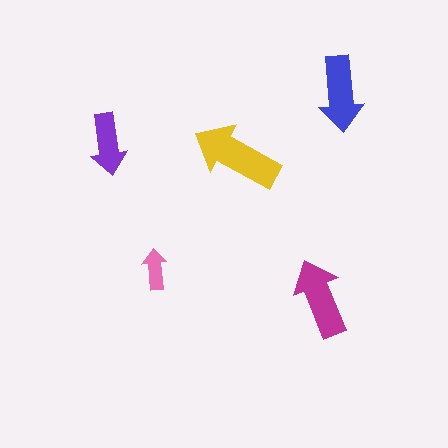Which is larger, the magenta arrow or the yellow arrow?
The yellow one.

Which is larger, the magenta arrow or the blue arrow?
The magenta one.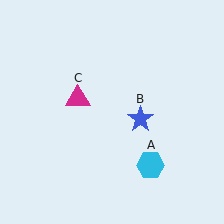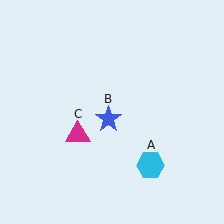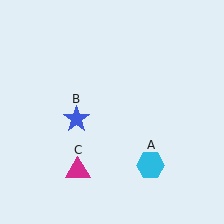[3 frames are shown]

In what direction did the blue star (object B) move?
The blue star (object B) moved left.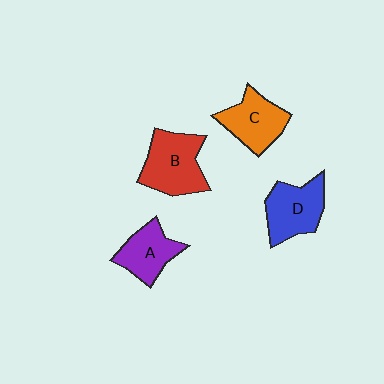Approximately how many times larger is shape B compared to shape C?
Approximately 1.2 times.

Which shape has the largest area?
Shape B (red).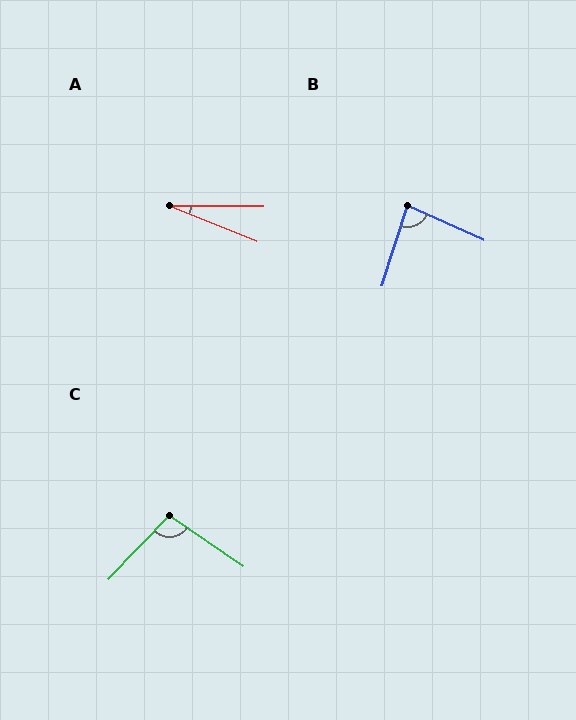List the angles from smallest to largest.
A (22°), B (84°), C (99°).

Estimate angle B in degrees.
Approximately 84 degrees.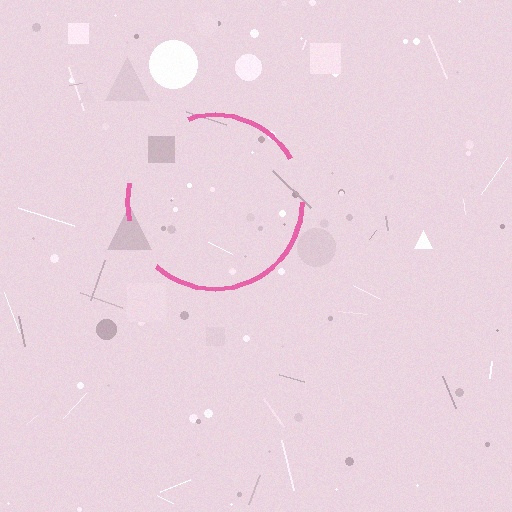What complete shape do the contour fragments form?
The contour fragments form a circle.